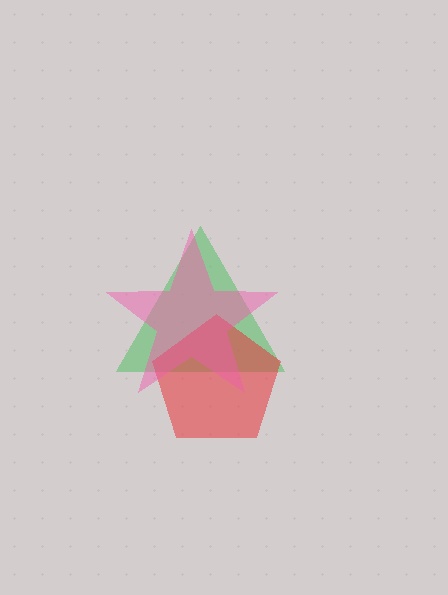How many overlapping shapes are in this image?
There are 3 overlapping shapes in the image.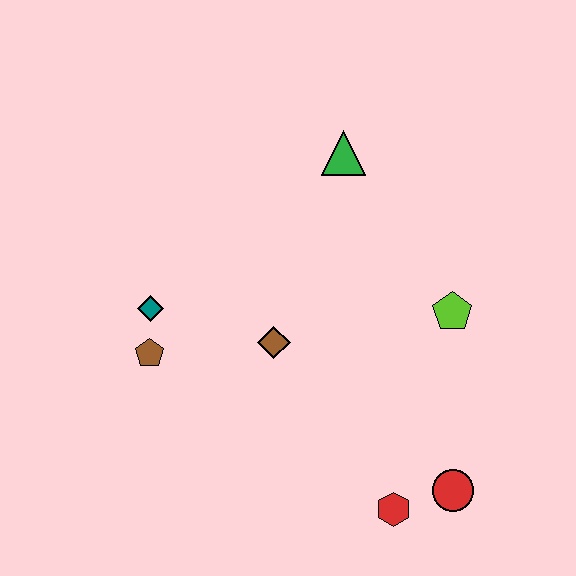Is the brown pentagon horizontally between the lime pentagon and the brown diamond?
No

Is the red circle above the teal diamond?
No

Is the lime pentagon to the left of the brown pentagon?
No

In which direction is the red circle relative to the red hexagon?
The red circle is to the right of the red hexagon.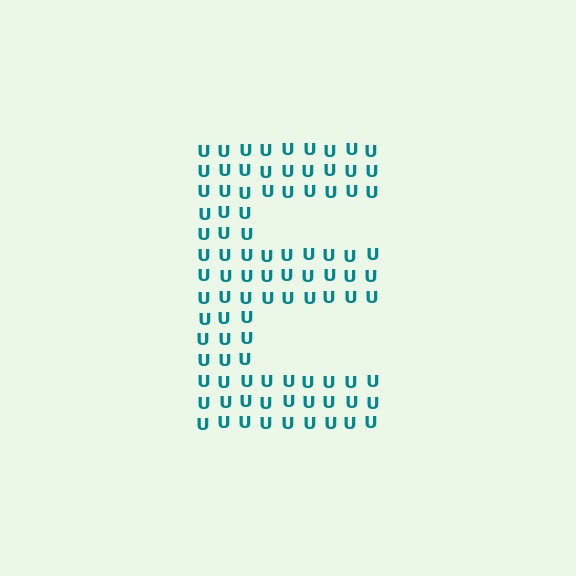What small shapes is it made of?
It is made of small letter U's.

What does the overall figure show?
The overall figure shows the letter E.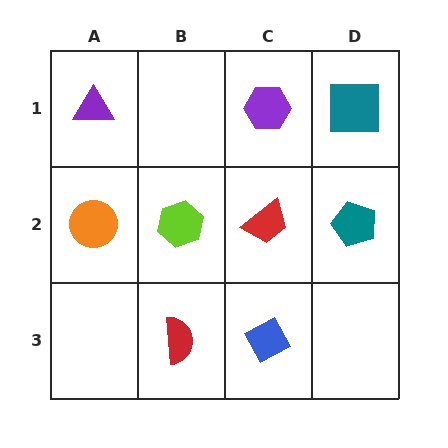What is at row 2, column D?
A teal pentagon.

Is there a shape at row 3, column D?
No, that cell is empty.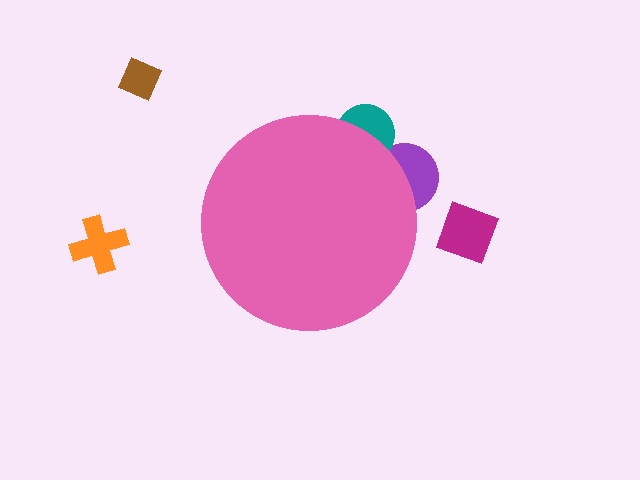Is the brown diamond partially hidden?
No, the brown diamond is fully visible.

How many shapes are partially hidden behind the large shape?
2 shapes are partially hidden.